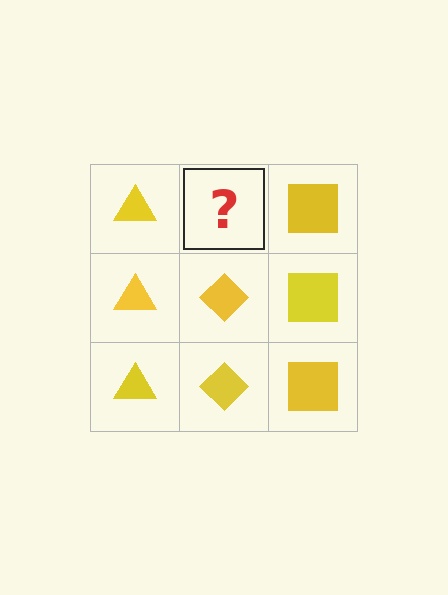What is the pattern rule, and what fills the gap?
The rule is that each column has a consistent shape. The gap should be filled with a yellow diamond.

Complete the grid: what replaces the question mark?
The question mark should be replaced with a yellow diamond.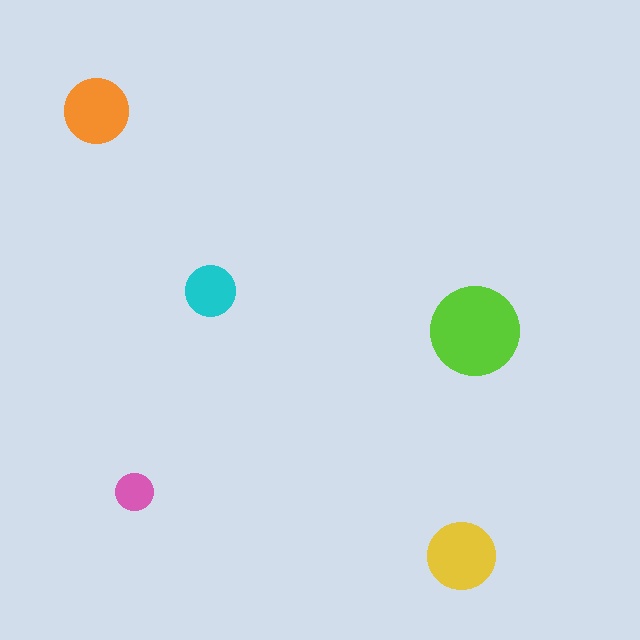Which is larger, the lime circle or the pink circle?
The lime one.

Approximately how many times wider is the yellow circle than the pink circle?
About 2 times wider.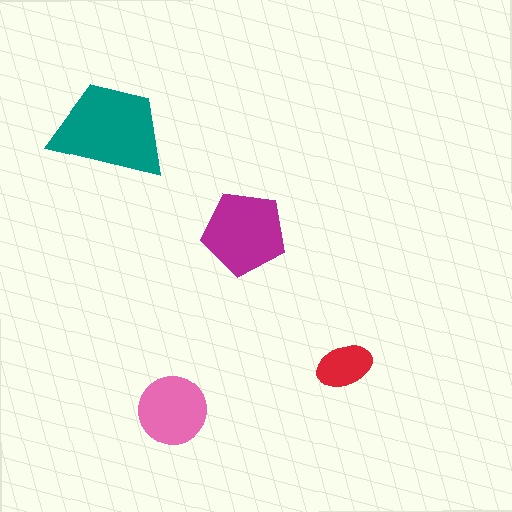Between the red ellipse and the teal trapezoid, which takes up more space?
The teal trapezoid.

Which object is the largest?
The teal trapezoid.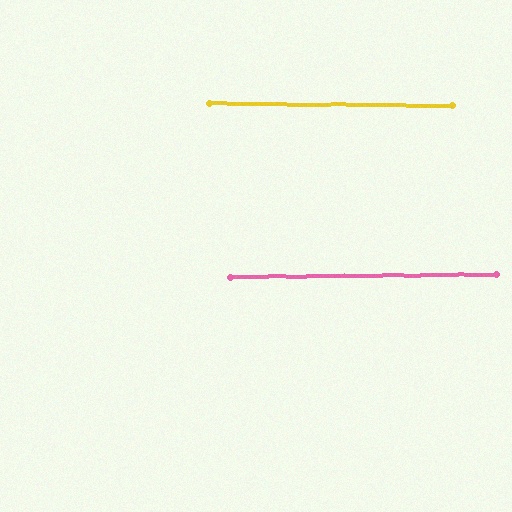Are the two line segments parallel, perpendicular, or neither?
Parallel — their directions differ by only 0.9°.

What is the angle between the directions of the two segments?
Approximately 1 degree.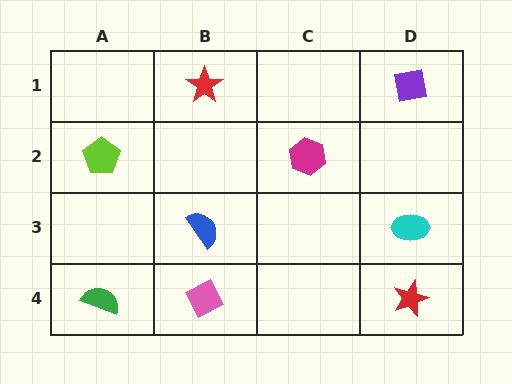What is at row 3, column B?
A blue semicircle.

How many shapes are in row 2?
2 shapes.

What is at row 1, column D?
A purple square.